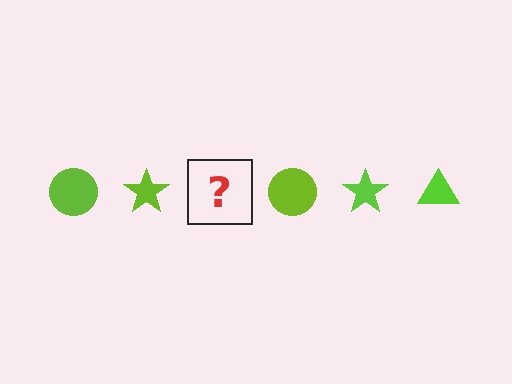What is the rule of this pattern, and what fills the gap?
The rule is that the pattern cycles through circle, star, triangle shapes in lime. The gap should be filled with a lime triangle.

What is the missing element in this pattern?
The missing element is a lime triangle.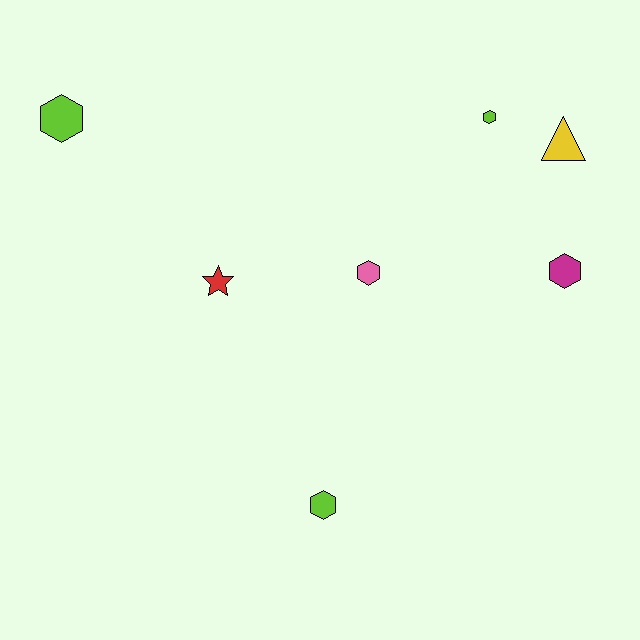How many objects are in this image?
There are 7 objects.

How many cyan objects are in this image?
There are no cyan objects.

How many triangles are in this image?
There is 1 triangle.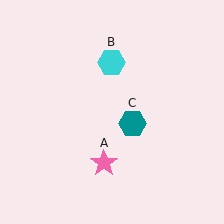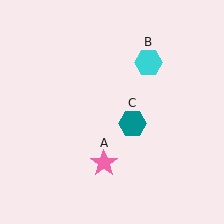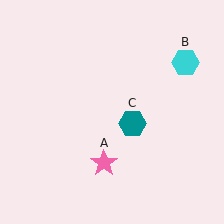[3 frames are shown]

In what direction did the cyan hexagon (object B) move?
The cyan hexagon (object B) moved right.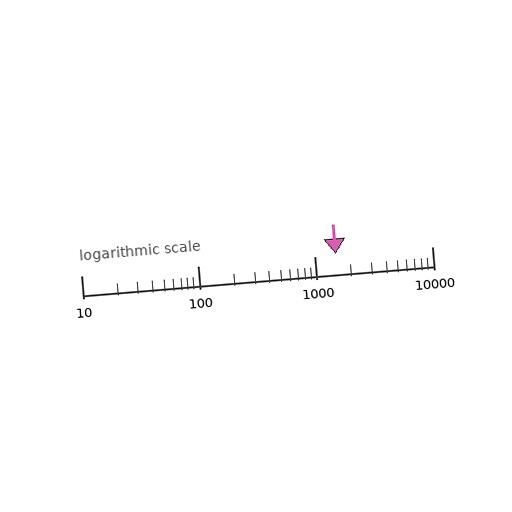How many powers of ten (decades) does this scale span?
The scale spans 3 decades, from 10 to 10000.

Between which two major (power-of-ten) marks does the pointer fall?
The pointer is between 1000 and 10000.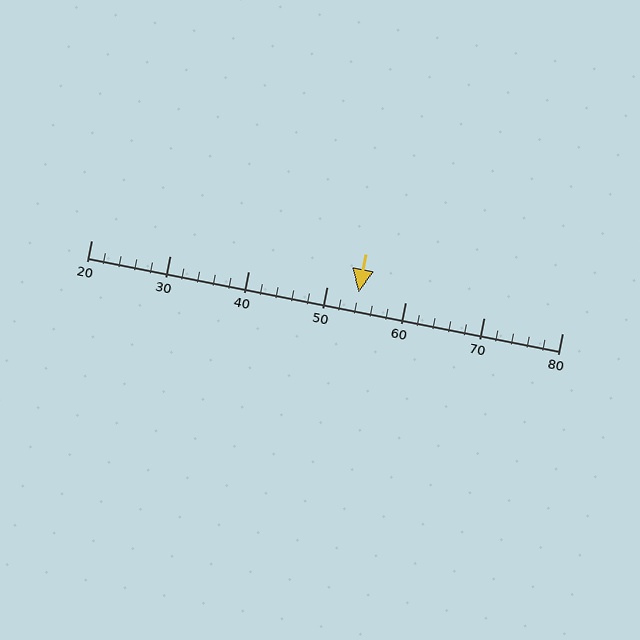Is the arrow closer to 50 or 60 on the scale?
The arrow is closer to 50.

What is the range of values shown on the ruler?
The ruler shows values from 20 to 80.